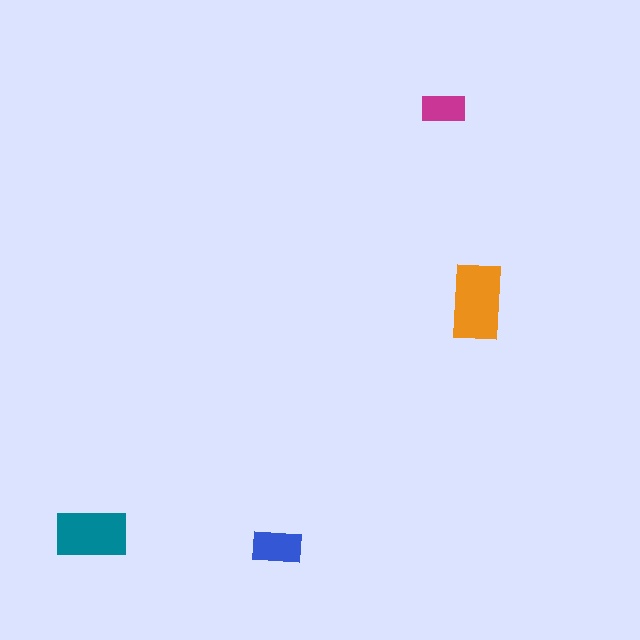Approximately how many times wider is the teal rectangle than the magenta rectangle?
About 1.5 times wider.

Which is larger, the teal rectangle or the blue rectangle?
The teal one.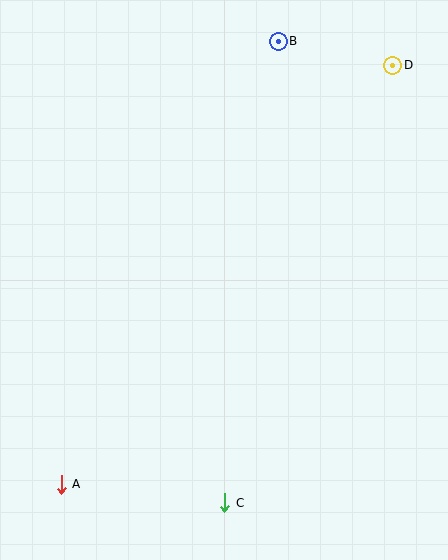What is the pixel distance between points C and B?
The distance between C and B is 465 pixels.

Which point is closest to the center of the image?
Point C at (225, 503) is closest to the center.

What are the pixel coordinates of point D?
Point D is at (393, 65).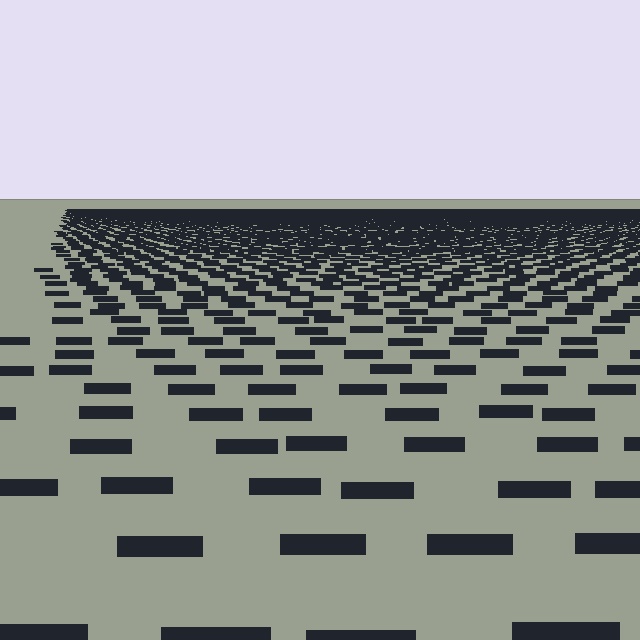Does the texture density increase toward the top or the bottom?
Density increases toward the top.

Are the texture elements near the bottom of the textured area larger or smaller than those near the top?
Larger. Near the bottom, elements are closer to the viewer and appear at a bigger on-screen size.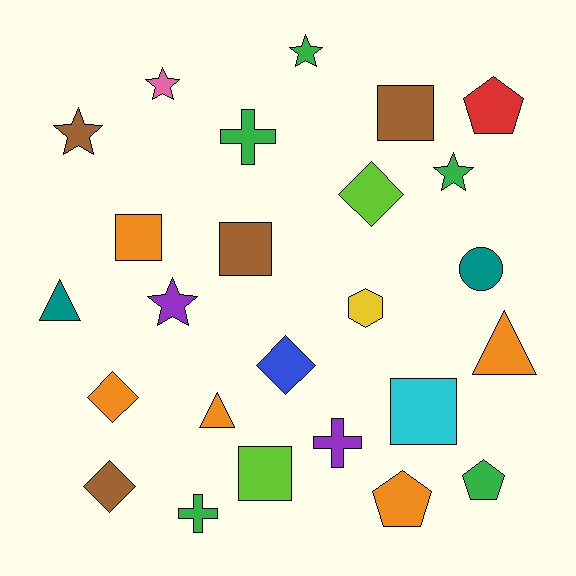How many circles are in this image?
There is 1 circle.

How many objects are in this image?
There are 25 objects.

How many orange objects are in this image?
There are 5 orange objects.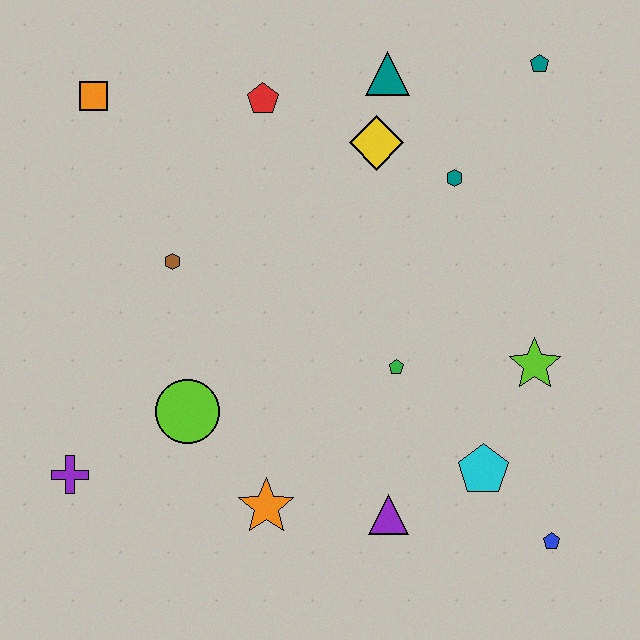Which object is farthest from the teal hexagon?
The purple cross is farthest from the teal hexagon.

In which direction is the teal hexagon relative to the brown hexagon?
The teal hexagon is to the right of the brown hexagon.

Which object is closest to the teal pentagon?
The teal hexagon is closest to the teal pentagon.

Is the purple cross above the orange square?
No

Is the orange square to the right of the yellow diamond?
No